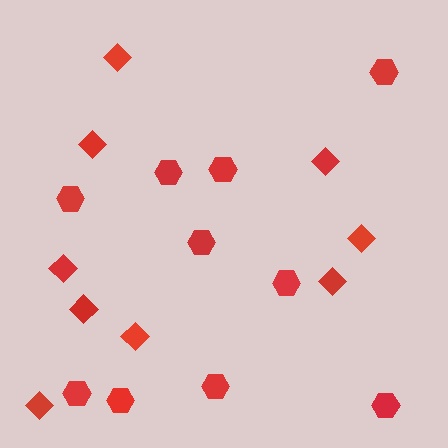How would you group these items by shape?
There are 2 groups: one group of hexagons (10) and one group of diamonds (9).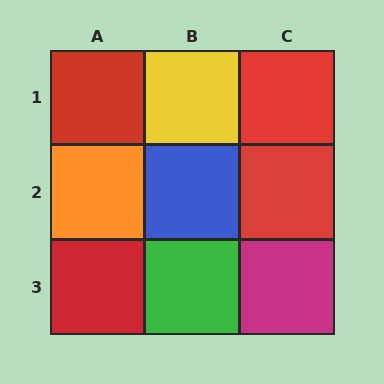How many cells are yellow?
1 cell is yellow.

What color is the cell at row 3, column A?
Red.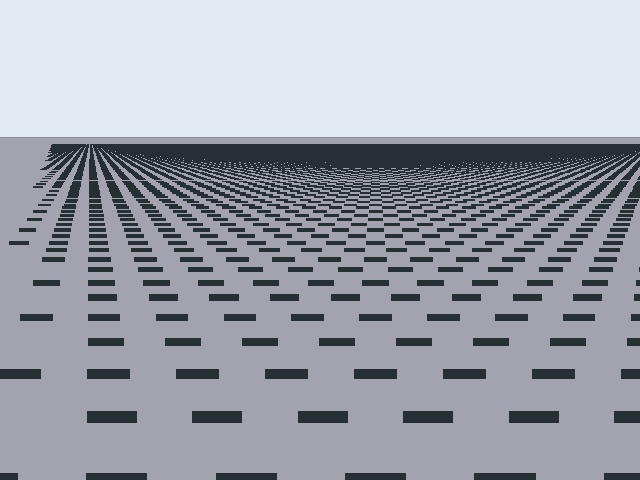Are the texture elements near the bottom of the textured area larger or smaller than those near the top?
Larger. Near the bottom, elements are closer to the viewer and appear at a bigger on-screen size.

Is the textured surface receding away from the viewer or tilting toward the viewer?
The surface is receding away from the viewer. Texture elements get smaller and denser toward the top.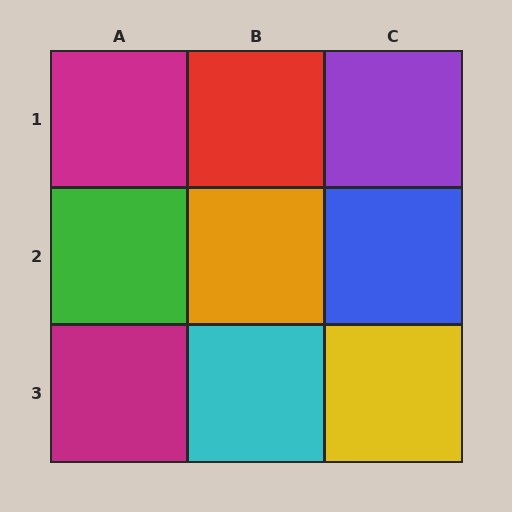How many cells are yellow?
1 cell is yellow.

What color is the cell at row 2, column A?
Green.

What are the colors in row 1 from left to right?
Magenta, red, purple.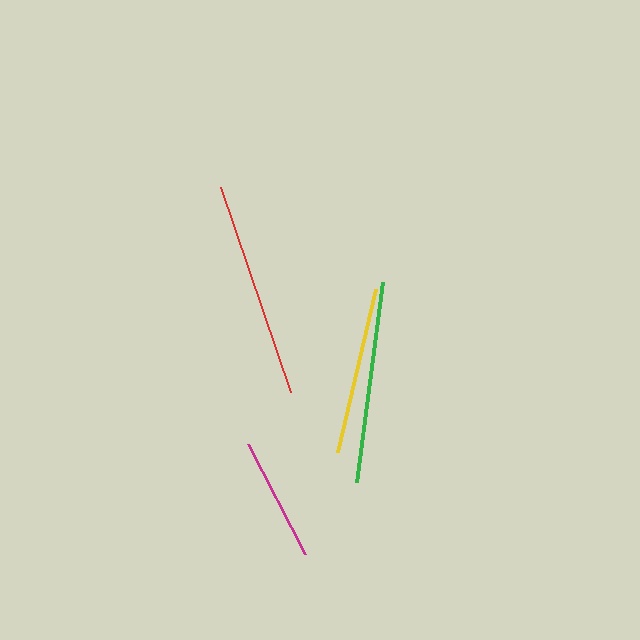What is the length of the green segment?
The green segment is approximately 202 pixels long.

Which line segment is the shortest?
The magenta line is the shortest at approximately 123 pixels.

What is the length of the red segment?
The red segment is approximately 217 pixels long.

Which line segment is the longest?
The red line is the longest at approximately 217 pixels.